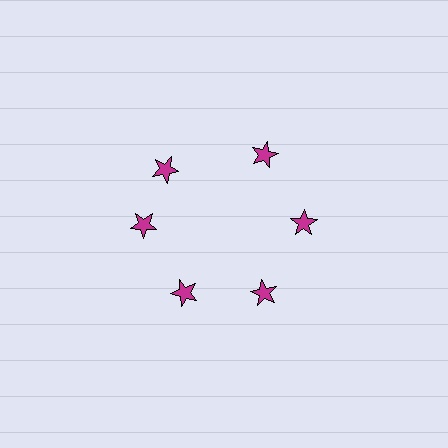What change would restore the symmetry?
The symmetry would be restored by rotating it back into even spacing with its neighbors so that all 6 stars sit at equal angles and equal distance from the center.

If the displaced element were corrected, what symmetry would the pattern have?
It would have 6-fold rotational symmetry — the pattern would map onto itself every 60 degrees.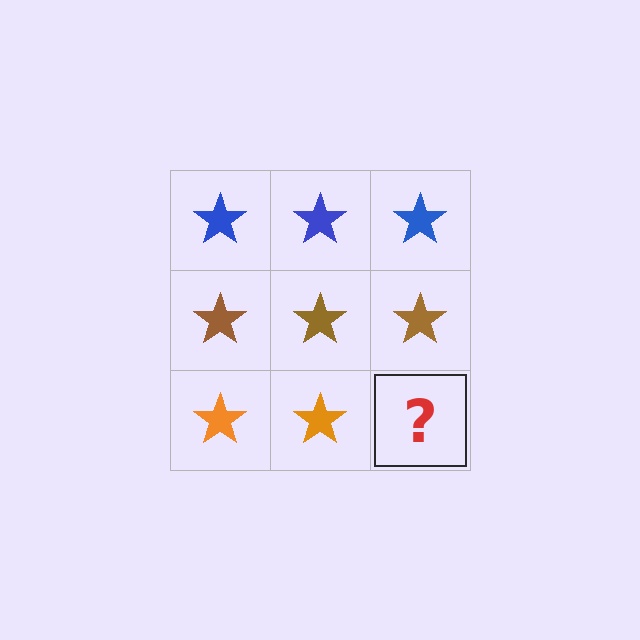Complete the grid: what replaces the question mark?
The question mark should be replaced with an orange star.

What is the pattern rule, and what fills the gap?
The rule is that each row has a consistent color. The gap should be filled with an orange star.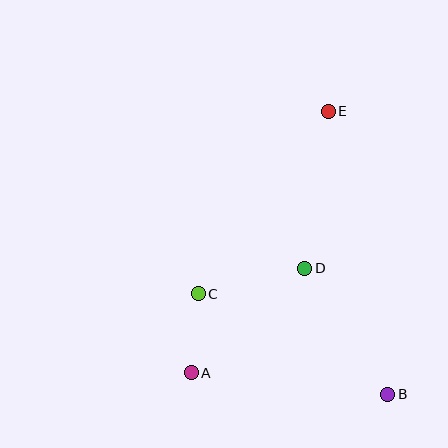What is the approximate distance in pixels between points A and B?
The distance between A and B is approximately 198 pixels.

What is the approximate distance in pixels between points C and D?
The distance between C and D is approximately 109 pixels.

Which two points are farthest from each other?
Points A and E are farthest from each other.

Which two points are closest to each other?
Points A and C are closest to each other.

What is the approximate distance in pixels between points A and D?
The distance between A and D is approximately 154 pixels.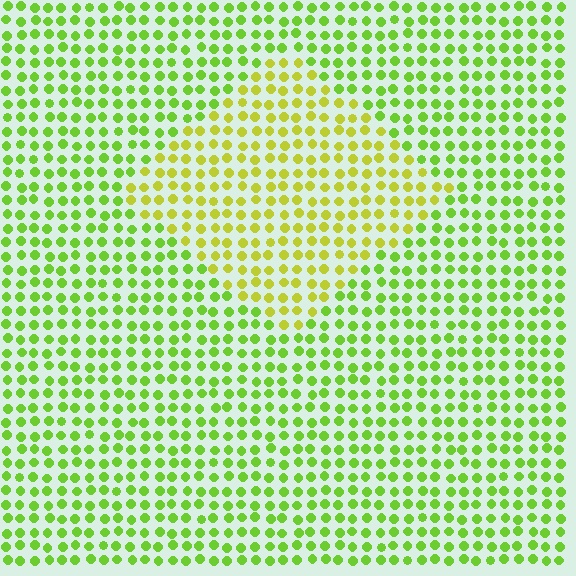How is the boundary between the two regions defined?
The boundary is defined purely by a slight shift in hue (about 30 degrees). Spacing, size, and orientation are identical on both sides.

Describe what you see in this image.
The image is filled with small lime elements in a uniform arrangement. A diamond-shaped region is visible where the elements are tinted to a slightly different hue, forming a subtle color boundary.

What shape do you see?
I see a diamond.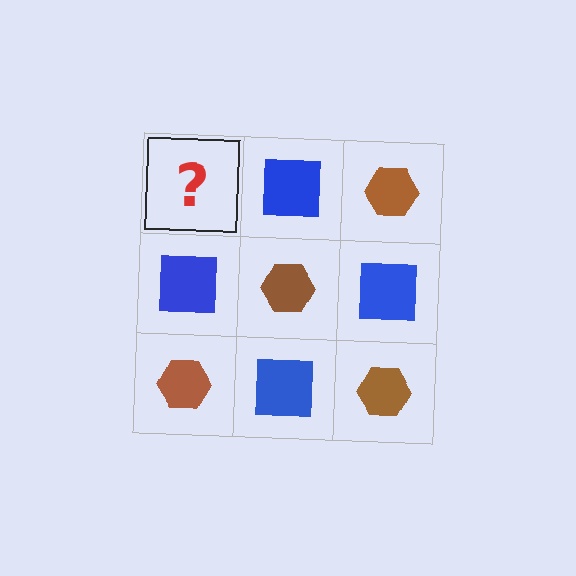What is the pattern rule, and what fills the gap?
The rule is that it alternates brown hexagon and blue square in a checkerboard pattern. The gap should be filled with a brown hexagon.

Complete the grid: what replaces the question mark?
The question mark should be replaced with a brown hexagon.